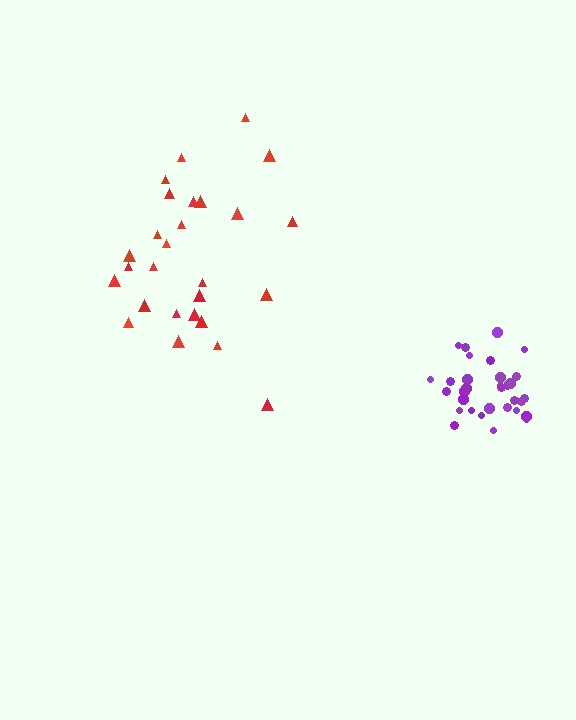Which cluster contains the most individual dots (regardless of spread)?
Purple (32).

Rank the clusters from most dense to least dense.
purple, red.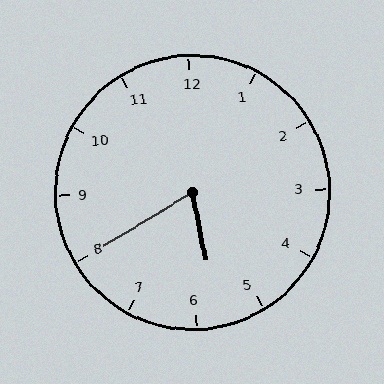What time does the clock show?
5:40.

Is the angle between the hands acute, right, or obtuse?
It is acute.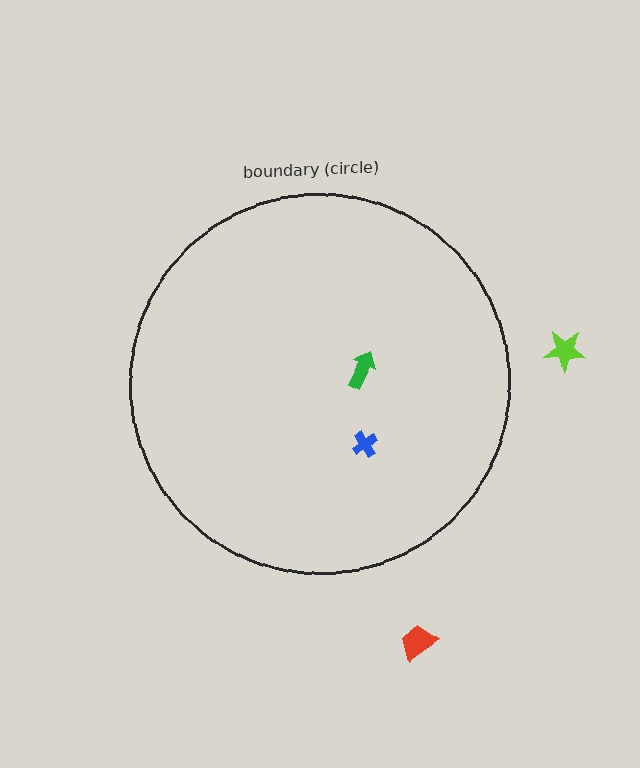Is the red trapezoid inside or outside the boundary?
Outside.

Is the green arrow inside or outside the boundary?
Inside.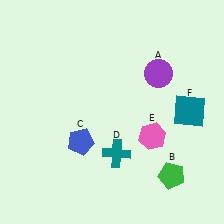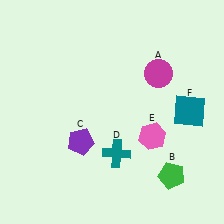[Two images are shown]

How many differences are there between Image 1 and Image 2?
There are 2 differences between the two images.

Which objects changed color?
A changed from purple to magenta. C changed from blue to purple.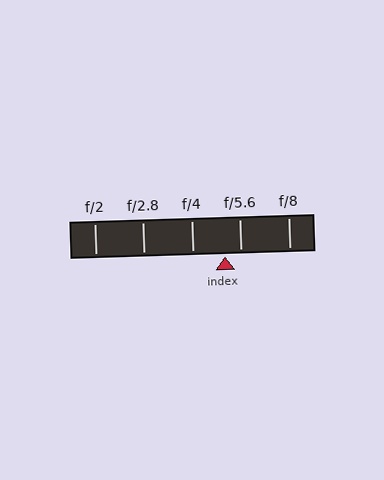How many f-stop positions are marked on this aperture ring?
There are 5 f-stop positions marked.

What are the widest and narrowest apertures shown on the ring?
The widest aperture shown is f/2 and the narrowest is f/8.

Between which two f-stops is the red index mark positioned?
The index mark is between f/4 and f/5.6.